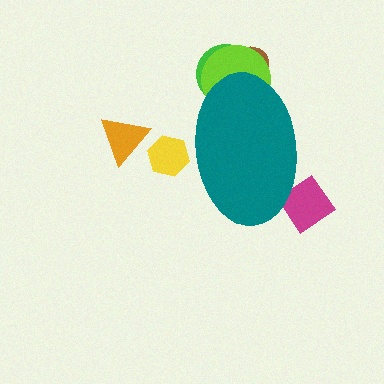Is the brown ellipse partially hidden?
Yes, the brown ellipse is partially hidden behind the teal ellipse.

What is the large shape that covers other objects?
A teal ellipse.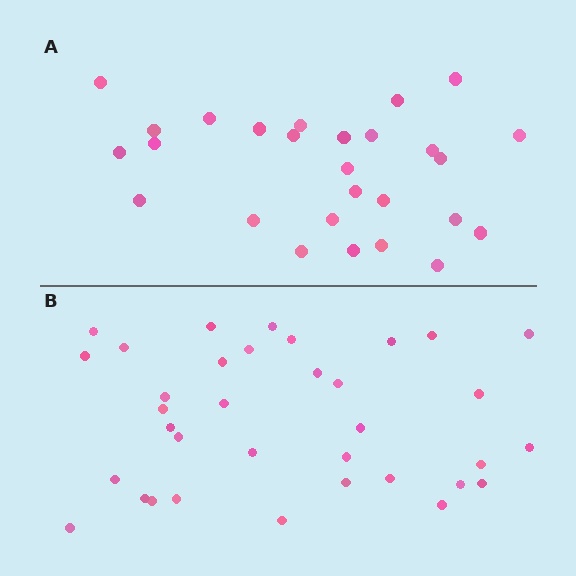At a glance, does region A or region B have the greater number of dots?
Region B (the bottom region) has more dots.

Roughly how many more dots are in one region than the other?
Region B has roughly 8 or so more dots than region A.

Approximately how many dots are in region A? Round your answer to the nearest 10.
About 30 dots. (The exact count is 27, which rounds to 30.)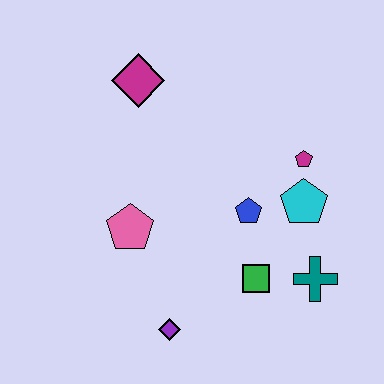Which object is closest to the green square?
The teal cross is closest to the green square.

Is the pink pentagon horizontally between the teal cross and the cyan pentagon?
No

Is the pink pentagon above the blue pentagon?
No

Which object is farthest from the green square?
The magenta diamond is farthest from the green square.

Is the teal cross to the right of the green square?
Yes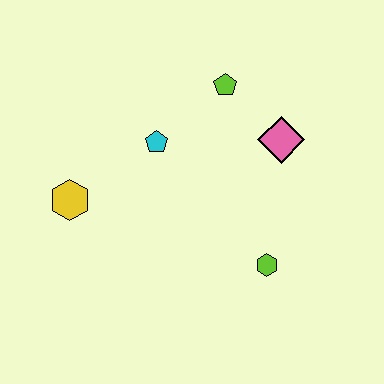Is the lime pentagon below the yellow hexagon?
No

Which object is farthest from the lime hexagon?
The yellow hexagon is farthest from the lime hexagon.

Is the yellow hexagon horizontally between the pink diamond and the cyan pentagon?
No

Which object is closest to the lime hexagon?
The pink diamond is closest to the lime hexagon.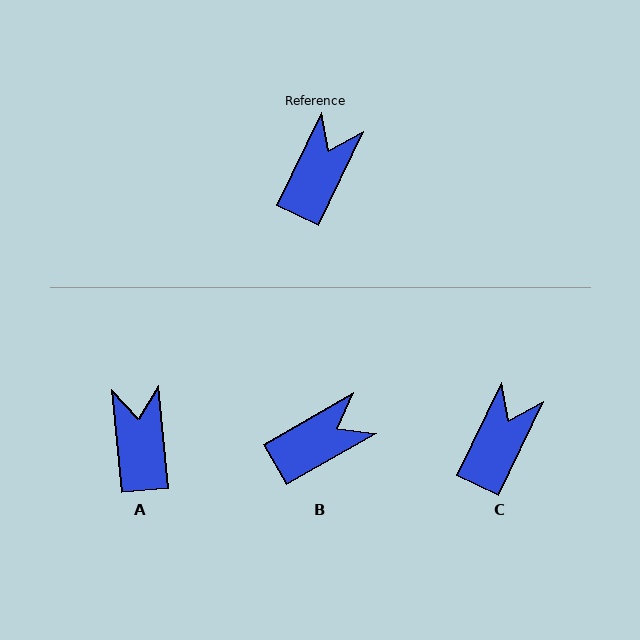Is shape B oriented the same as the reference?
No, it is off by about 35 degrees.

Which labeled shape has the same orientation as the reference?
C.